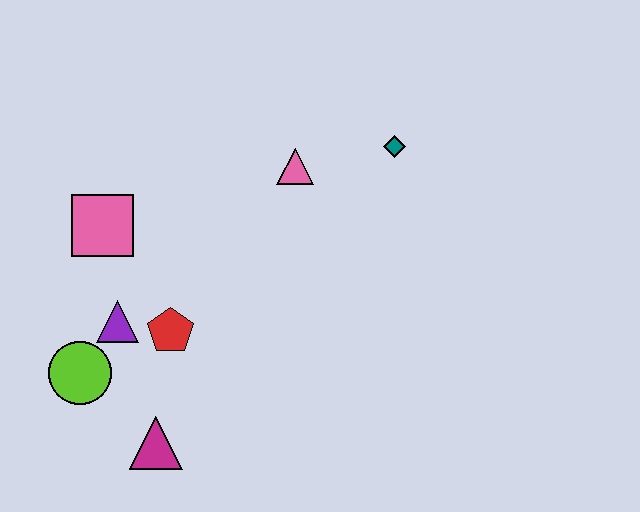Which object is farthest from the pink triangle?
The magenta triangle is farthest from the pink triangle.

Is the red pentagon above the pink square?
No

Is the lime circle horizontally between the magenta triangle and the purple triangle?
No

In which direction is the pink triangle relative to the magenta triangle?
The pink triangle is above the magenta triangle.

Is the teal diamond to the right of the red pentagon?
Yes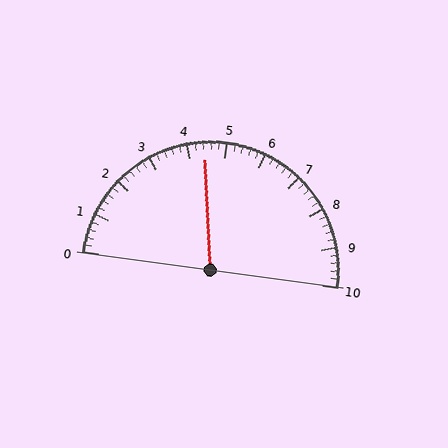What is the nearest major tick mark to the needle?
The nearest major tick mark is 4.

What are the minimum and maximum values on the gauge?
The gauge ranges from 0 to 10.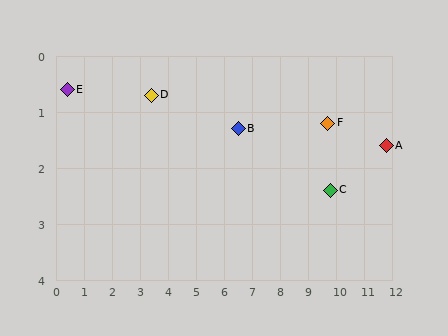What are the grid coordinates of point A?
Point A is at approximately (11.8, 1.6).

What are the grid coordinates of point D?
Point D is at approximately (3.4, 0.7).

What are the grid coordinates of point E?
Point E is at approximately (0.4, 0.6).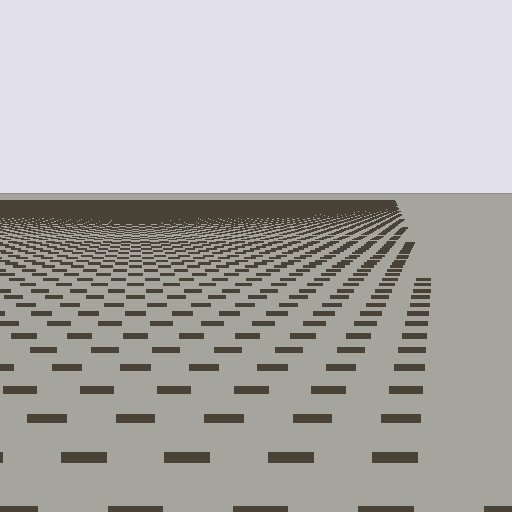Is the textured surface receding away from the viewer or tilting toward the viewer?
The surface is receding away from the viewer. Texture elements get smaller and denser toward the top.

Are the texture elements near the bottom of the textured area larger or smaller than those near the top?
Larger. Near the bottom, elements are closer to the viewer and appear at a bigger on-screen size.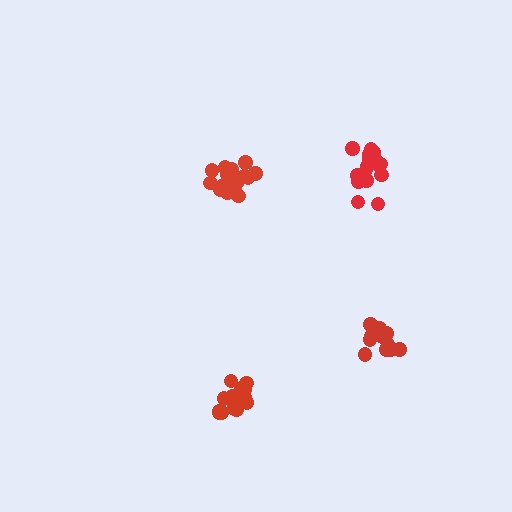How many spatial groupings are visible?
There are 4 spatial groupings.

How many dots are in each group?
Group 1: 15 dots, Group 2: 18 dots, Group 3: 16 dots, Group 4: 17 dots (66 total).